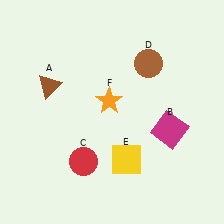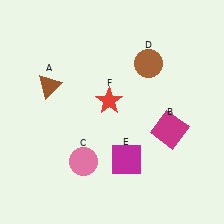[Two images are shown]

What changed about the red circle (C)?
In Image 1, C is red. In Image 2, it changed to pink.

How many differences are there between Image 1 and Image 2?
There are 3 differences between the two images.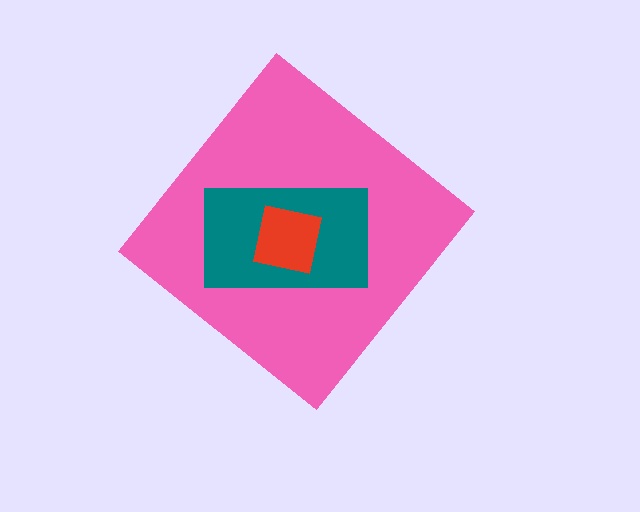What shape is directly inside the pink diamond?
The teal rectangle.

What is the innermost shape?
The red square.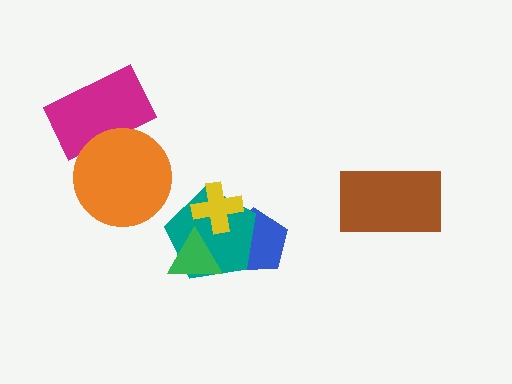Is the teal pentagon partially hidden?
Yes, it is partially covered by another shape.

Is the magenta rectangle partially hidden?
Yes, it is partially covered by another shape.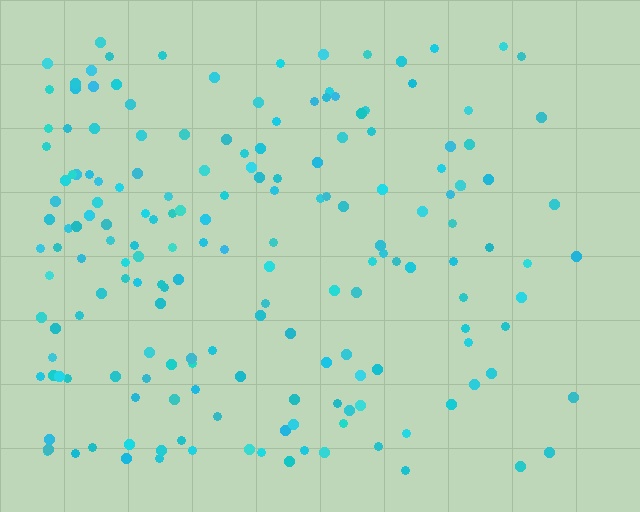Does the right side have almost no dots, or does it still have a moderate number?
Still a moderate number, just noticeably fewer than the left.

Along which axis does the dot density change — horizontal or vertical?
Horizontal.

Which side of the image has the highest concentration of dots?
The left.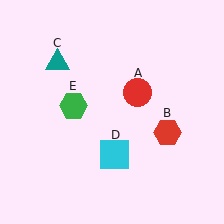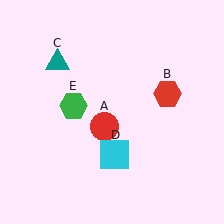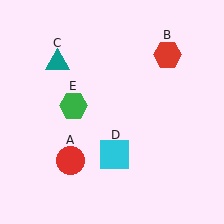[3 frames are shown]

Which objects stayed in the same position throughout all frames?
Teal triangle (object C) and cyan square (object D) and green hexagon (object E) remained stationary.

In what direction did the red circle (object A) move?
The red circle (object A) moved down and to the left.